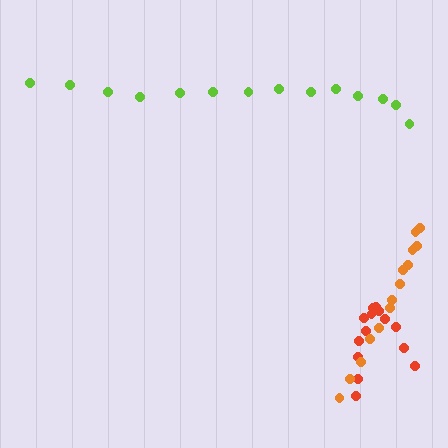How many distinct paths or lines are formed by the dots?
There are 3 distinct paths.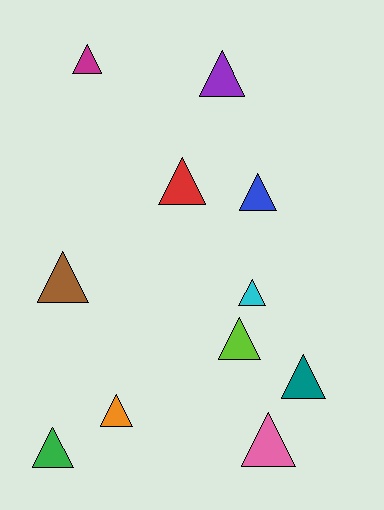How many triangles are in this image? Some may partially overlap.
There are 11 triangles.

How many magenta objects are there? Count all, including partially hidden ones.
There is 1 magenta object.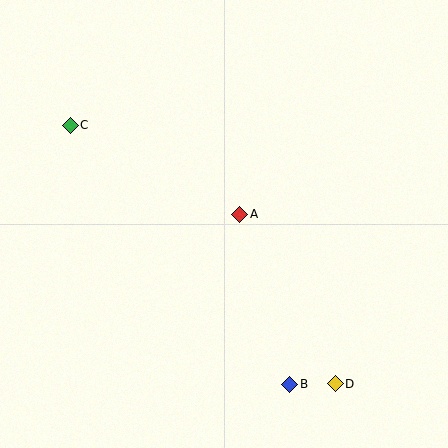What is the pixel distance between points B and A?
The distance between B and A is 177 pixels.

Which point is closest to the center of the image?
Point A at (240, 214) is closest to the center.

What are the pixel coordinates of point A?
Point A is at (240, 214).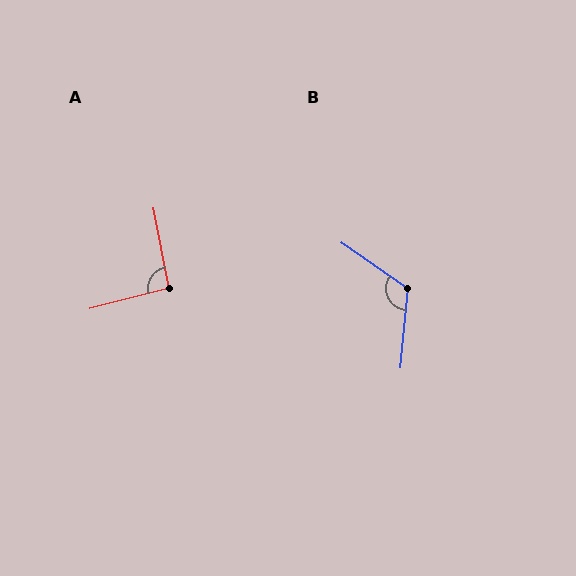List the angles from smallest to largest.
A (94°), B (119°).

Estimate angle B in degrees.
Approximately 119 degrees.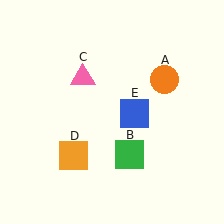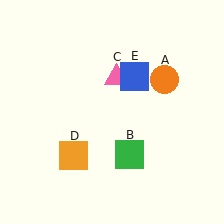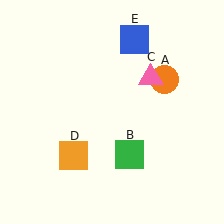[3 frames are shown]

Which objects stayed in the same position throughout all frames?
Orange circle (object A) and green square (object B) and orange square (object D) remained stationary.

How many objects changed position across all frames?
2 objects changed position: pink triangle (object C), blue square (object E).